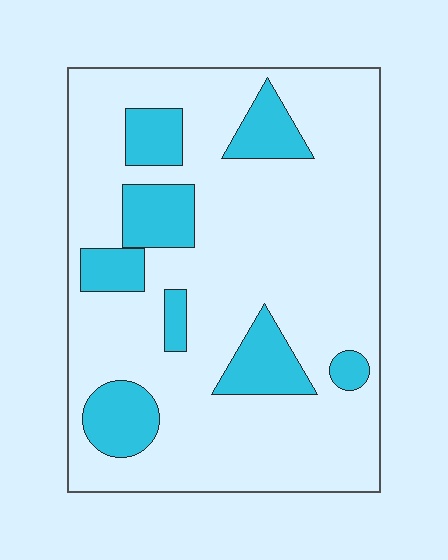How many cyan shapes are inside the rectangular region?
8.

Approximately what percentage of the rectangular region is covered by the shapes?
Approximately 20%.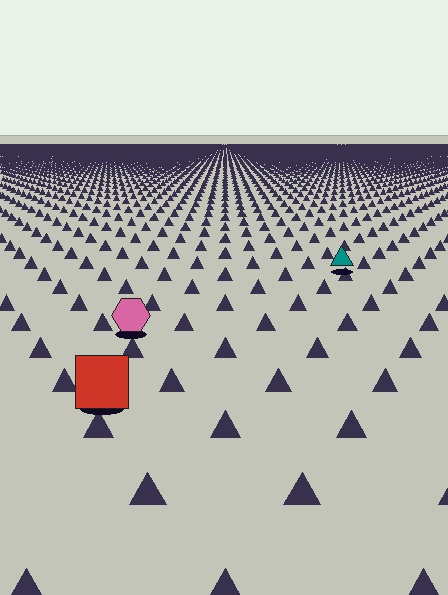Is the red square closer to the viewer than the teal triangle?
Yes. The red square is closer — you can tell from the texture gradient: the ground texture is coarser near it.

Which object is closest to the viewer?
The red square is closest. The texture marks near it are larger and more spread out.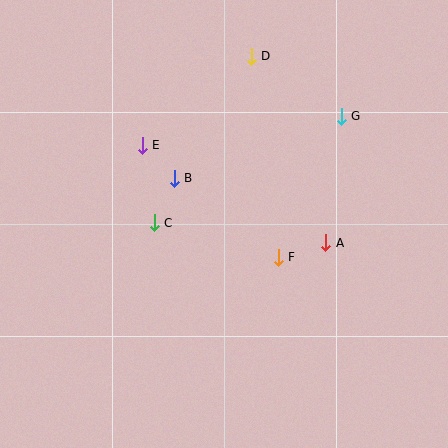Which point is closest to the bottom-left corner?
Point C is closest to the bottom-left corner.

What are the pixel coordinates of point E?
Point E is at (142, 145).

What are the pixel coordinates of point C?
Point C is at (154, 223).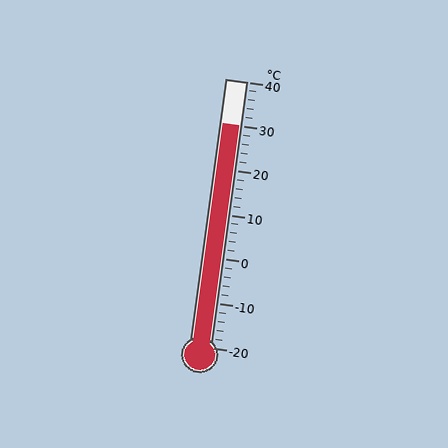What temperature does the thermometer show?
The thermometer shows approximately 30°C.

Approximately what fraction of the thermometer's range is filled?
The thermometer is filled to approximately 85% of its range.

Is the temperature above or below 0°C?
The temperature is above 0°C.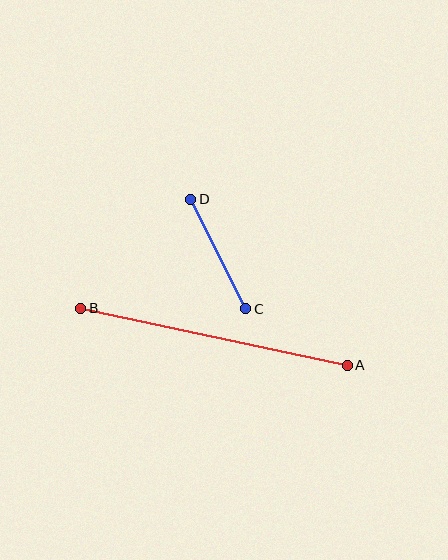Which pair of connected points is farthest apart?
Points A and B are farthest apart.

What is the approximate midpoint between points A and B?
The midpoint is at approximately (214, 337) pixels.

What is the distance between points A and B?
The distance is approximately 273 pixels.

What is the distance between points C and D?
The distance is approximately 122 pixels.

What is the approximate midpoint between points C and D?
The midpoint is at approximately (218, 254) pixels.